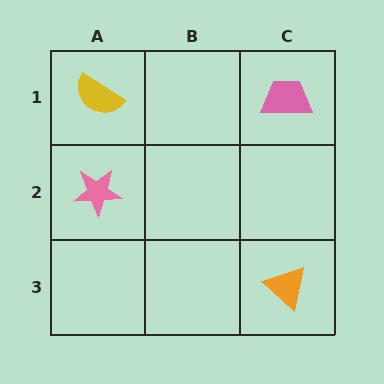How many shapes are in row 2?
1 shape.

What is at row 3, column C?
An orange triangle.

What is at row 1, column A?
A yellow semicircle.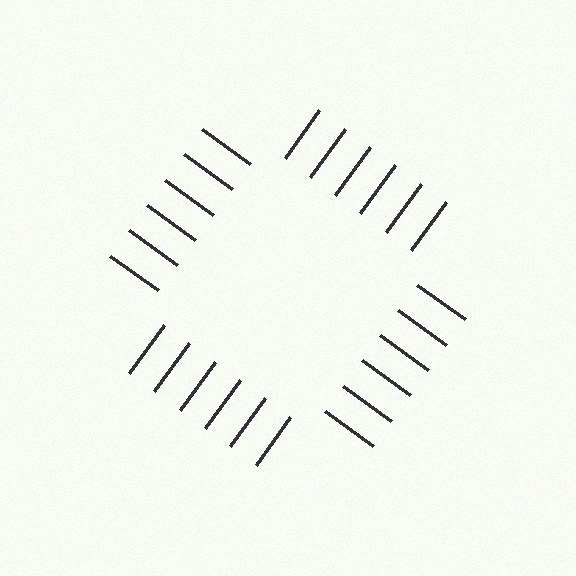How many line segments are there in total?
24 — 6 along each of the 4 edges.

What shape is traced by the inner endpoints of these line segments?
An illusory square — the line segments terminate on its edges but no continuous stroke is drawn.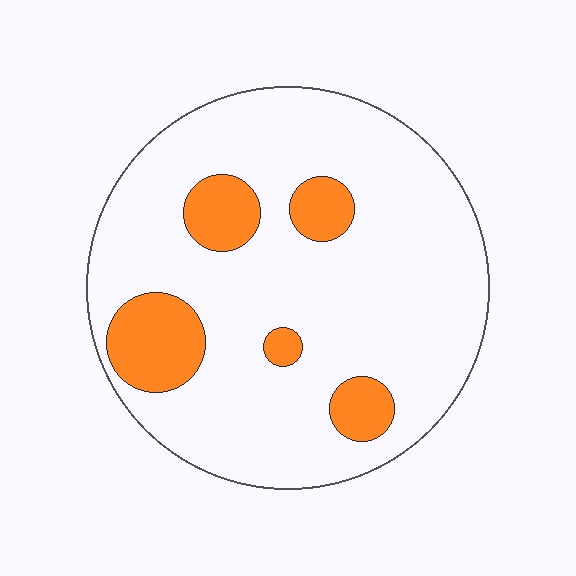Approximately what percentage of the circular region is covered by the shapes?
Approximately 15%.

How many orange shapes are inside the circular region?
5.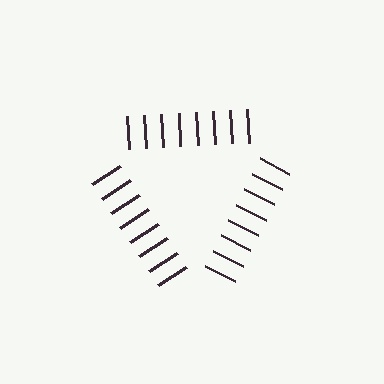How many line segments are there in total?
24 — 8 along each of the 3 edges.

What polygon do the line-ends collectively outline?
An illusory triangle — the line segments terminate on its edges but no continuous stroke is drawn.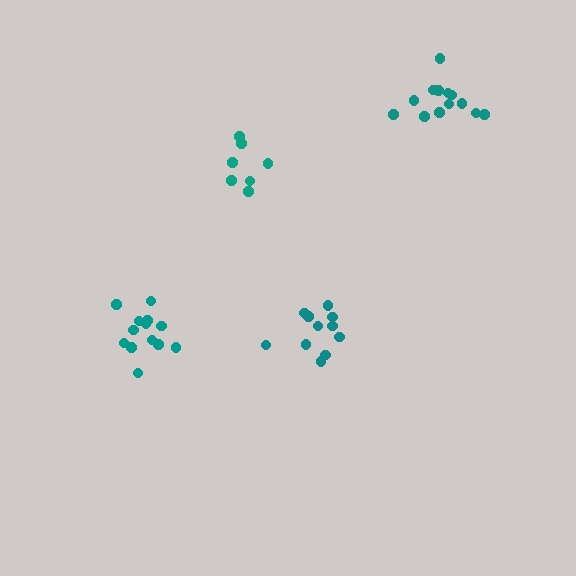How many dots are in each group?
Group 1: 7 dots, Group 2: 13 dots, Group 3: 13 dots, Group 4: 11 dots (44 total).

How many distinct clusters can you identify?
There are 4 distinct clusters.